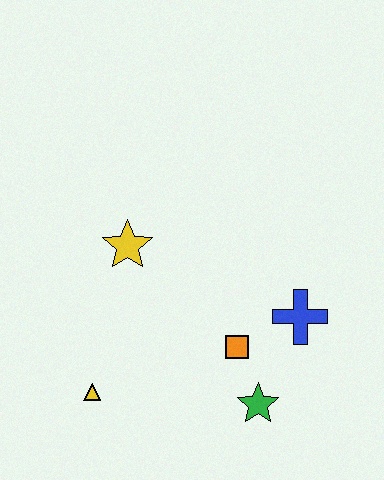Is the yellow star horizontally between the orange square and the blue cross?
No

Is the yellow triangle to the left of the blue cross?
Yes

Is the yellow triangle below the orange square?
Yes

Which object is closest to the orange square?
The green star is closest to the orange square.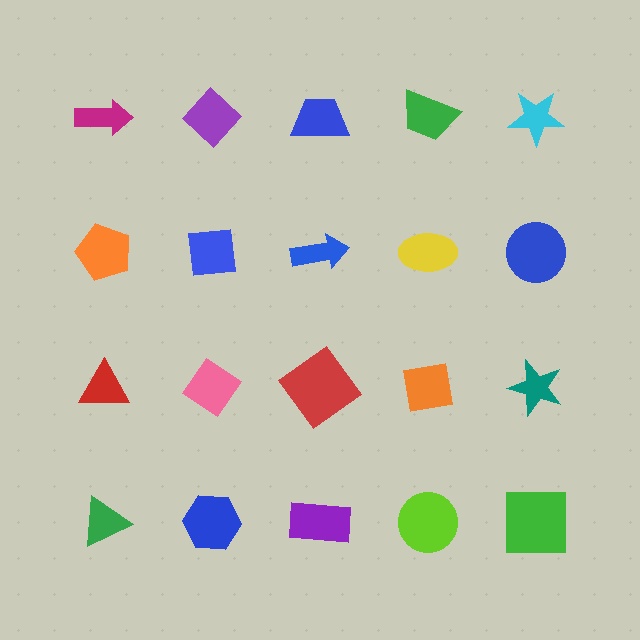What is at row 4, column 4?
A lime circle.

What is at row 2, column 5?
A blue circle.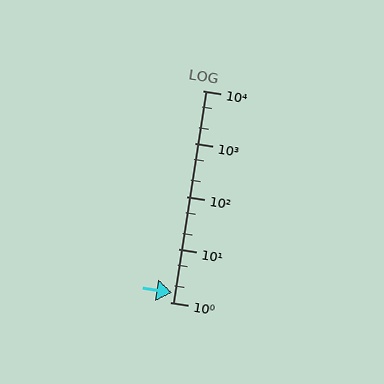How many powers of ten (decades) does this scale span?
The scale spans 4 decades, from 1 to 10000.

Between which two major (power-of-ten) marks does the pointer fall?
The pointer is between 1 and 10.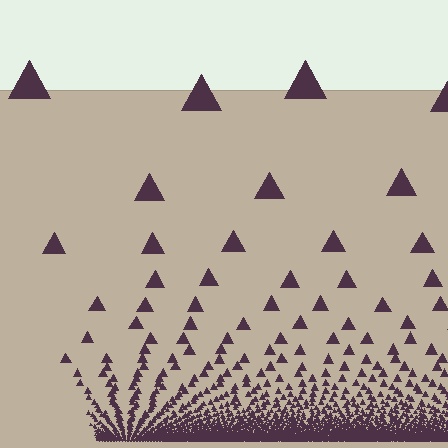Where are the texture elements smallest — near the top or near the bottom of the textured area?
Near the bottom.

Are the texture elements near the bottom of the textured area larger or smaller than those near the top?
Smaller. The gradient is inverted — elements near the bottom are smaller and denser.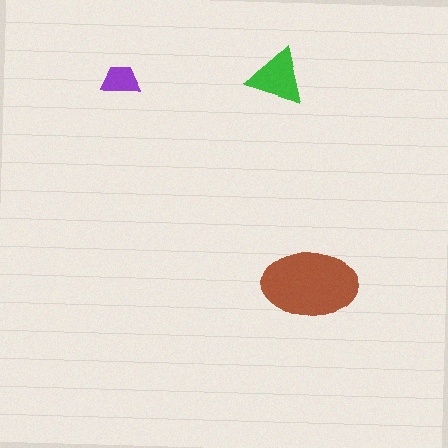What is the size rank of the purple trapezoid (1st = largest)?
3rd.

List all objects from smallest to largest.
The purple trapezoid, the green triangle, the brown ellipse.